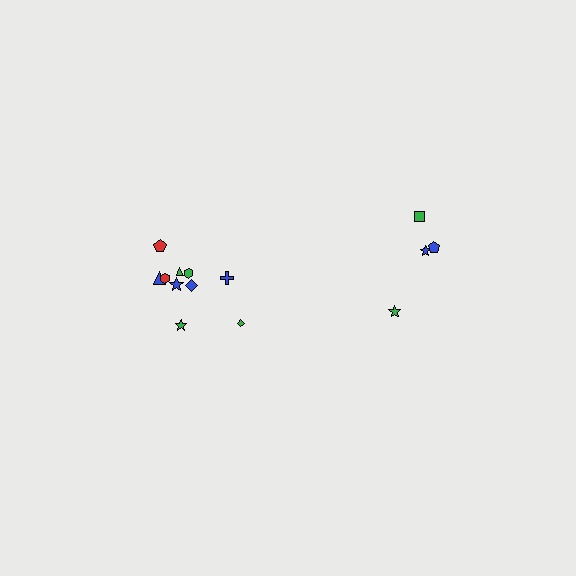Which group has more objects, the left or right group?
The left group.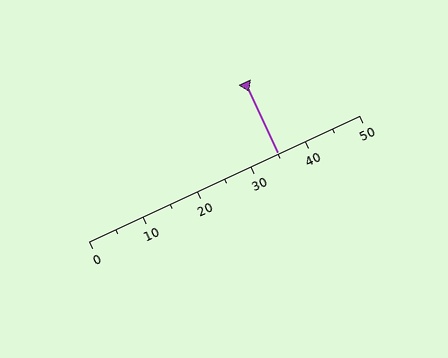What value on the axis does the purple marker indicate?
The marker indicates approximately 35.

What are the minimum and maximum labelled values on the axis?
The axis runs from 0 to 50.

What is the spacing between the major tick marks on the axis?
The major ticks are spaced 10 apart.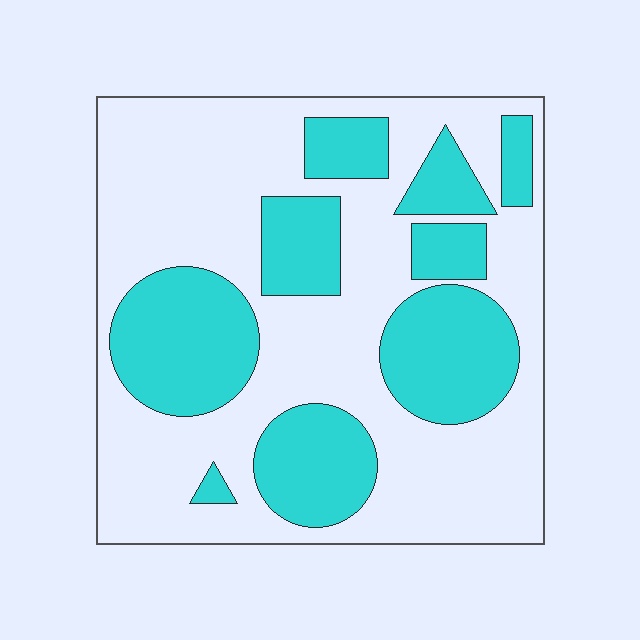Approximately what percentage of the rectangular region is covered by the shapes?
Approximately 35%.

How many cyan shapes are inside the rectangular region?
9.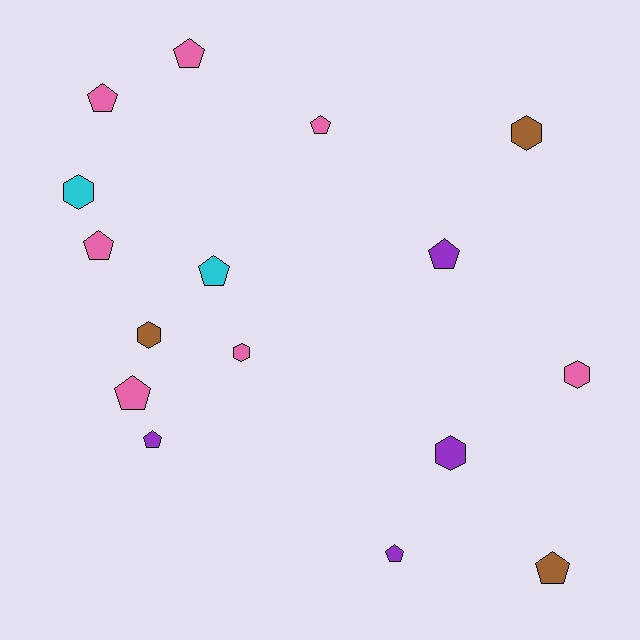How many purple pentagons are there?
There are 3 purple pentagons.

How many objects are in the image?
There are 16 objects.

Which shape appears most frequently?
Pentagon, with 10 objects.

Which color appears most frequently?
Pink, with 7 objects.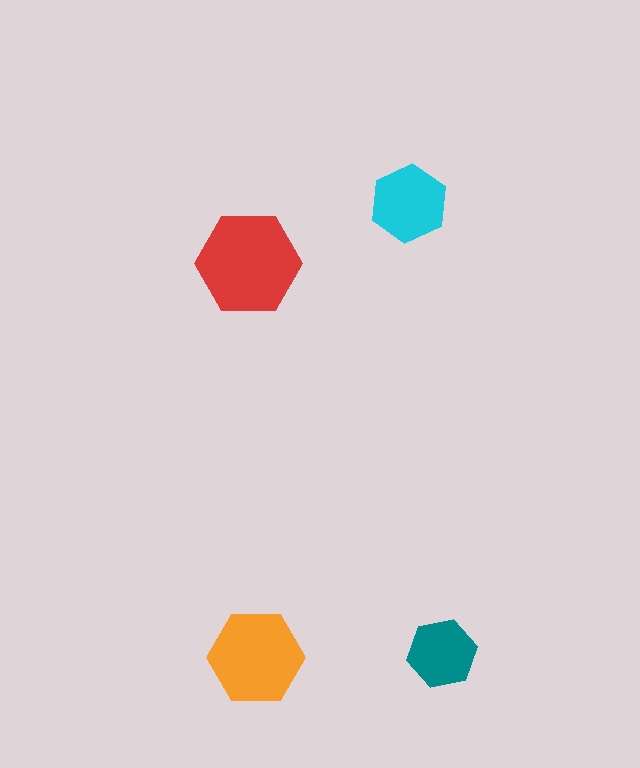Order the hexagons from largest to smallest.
the red one, the orange one, the cyan one, the teal one.